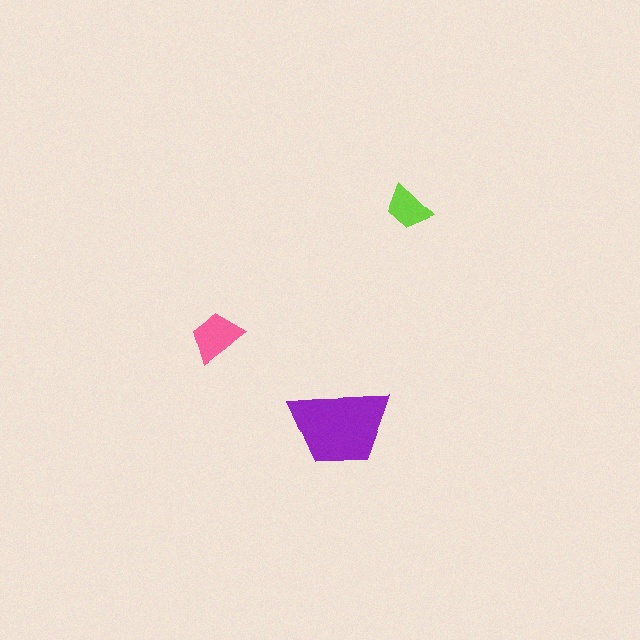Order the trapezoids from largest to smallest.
the purple one, the pink one, the lime one.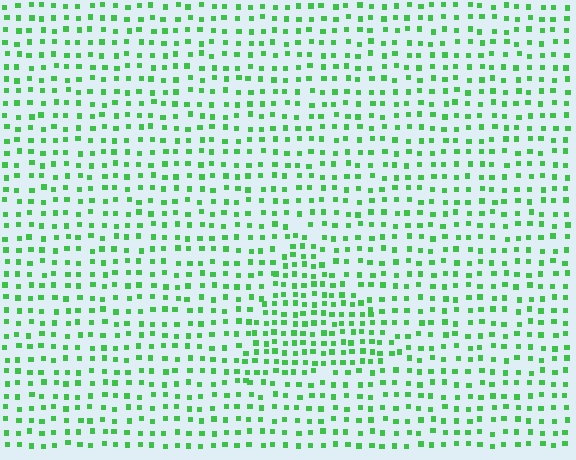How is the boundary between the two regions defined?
The boundary is defined by a change in element density (approximately 1.6x ratio). All elements are the same color, size, and shape.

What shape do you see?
I see a triangle.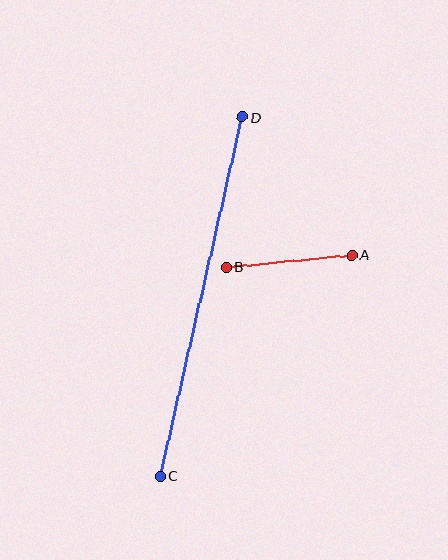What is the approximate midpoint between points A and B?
The midpoint is at approximately (289, 261) pixels.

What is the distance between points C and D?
The distance is approximately 368 pixels.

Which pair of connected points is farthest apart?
Points C and D are farthest apart.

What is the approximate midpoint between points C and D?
The midpoint is at approximately (201, 297) pixels.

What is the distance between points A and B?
The distance is approximately 126 pixels.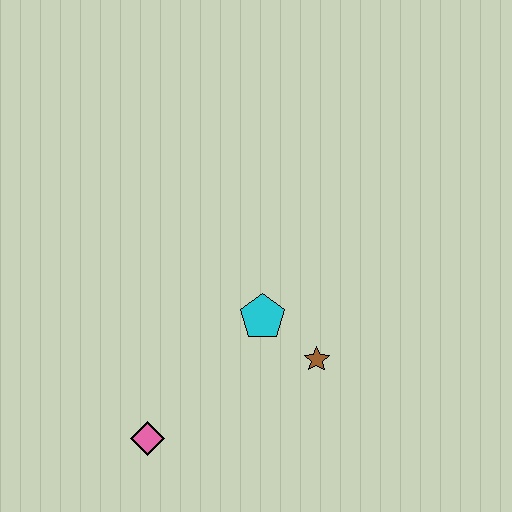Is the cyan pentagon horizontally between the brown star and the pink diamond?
Yes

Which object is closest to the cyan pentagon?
The brown star is closest to the cyan pentagon.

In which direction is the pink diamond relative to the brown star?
The pink diamond is to the left of the brown star.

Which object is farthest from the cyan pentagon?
The pink diamond is farthest from the cyan pentagon.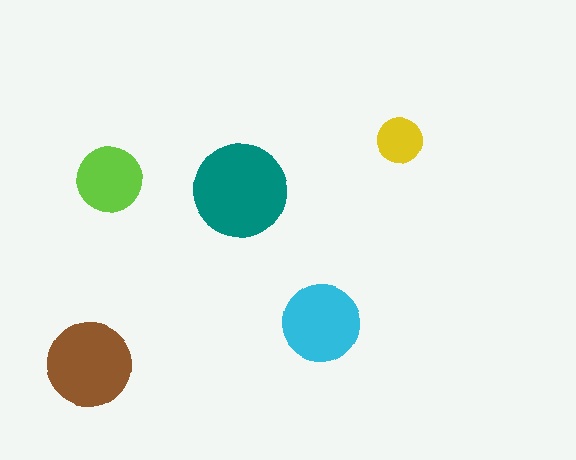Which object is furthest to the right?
The yellow circle is rightmost.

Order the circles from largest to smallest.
the teal one, the brown one, the cyan one, the lime one, the yellow one.